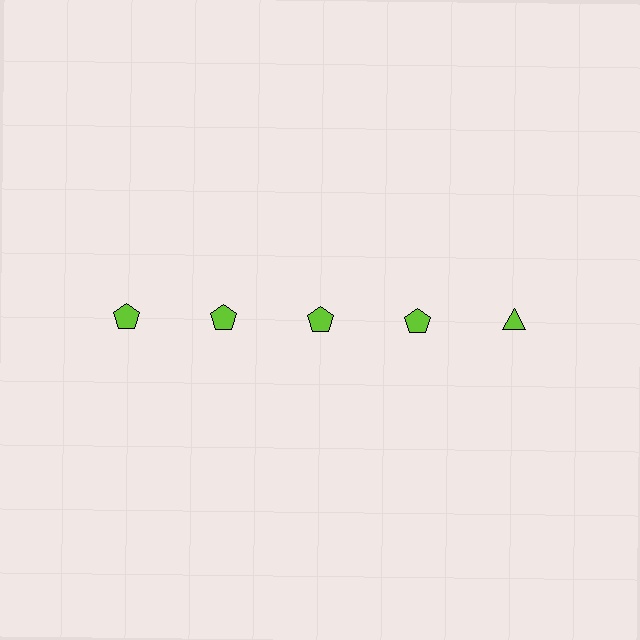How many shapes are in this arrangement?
There are 5 shapes arranged in a grid pattern.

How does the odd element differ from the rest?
It has a different shape: triangle instead of pentagon.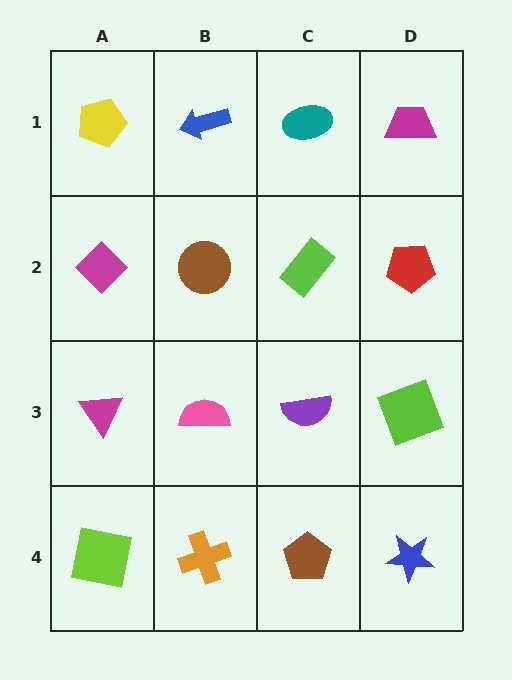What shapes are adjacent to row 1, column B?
A brown circle (row 2, column B), a yellow pentagon (row 1, column A), a teal ellipse (row 1, column C).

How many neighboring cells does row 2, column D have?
3.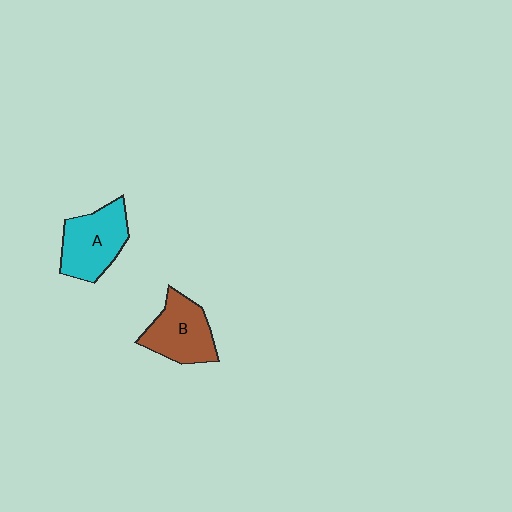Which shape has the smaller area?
Shape B (brown).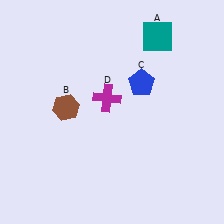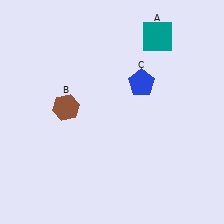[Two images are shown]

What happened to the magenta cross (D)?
The magenta cross (D) was removed in Image 2. It was in the top-left area of Image 1.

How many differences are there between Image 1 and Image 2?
There is 1 difference between the two images.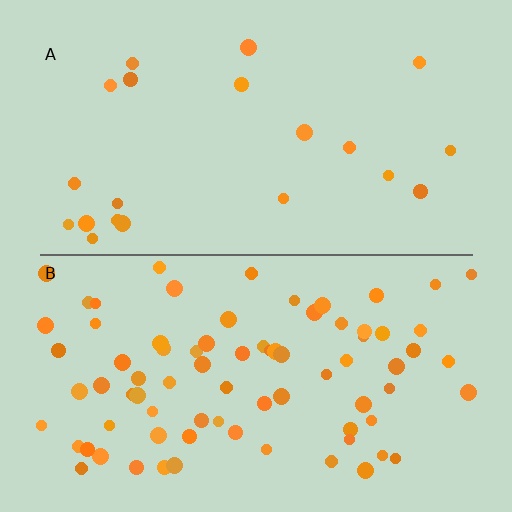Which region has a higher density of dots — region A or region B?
B (the bottom).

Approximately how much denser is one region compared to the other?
Approximately 3.7× — region B over region A.